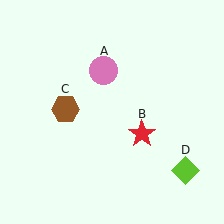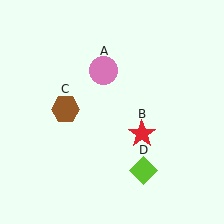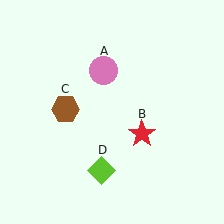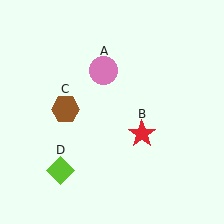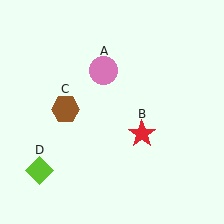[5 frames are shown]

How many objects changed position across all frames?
1 object changed position: lime diamond (object D).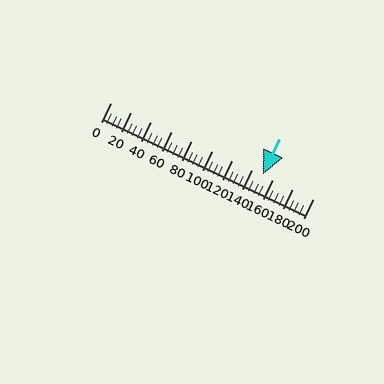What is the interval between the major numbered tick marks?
The major tick marks are spaced 20 units apart.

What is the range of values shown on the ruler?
The ruler shows values from 0 to 200.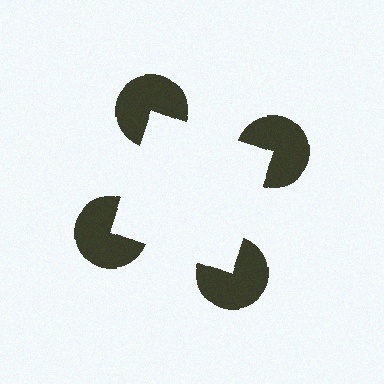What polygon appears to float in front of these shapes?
An illusory square — its edges are inferred from the aligned wedge cuts in the pac-man discs, not physically drawn.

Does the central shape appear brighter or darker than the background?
It typically appears slightly brighter than the background, even though no actual brightness change is drawn.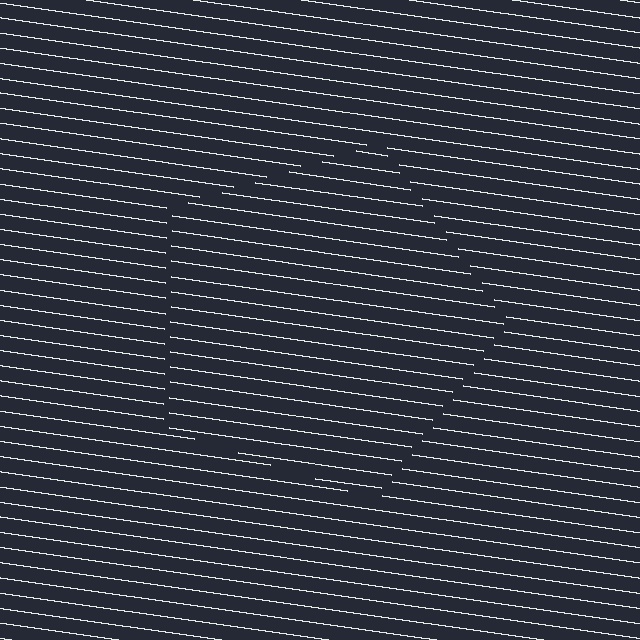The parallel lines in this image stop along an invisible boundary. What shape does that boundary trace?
An illusory pentagon. The interior of the shape contains the same grating, shifted by half a period — the contour is defined by the phase discontinuity where line-ends from the inner and outer gratings abut.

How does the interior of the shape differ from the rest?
The interior of the shape contains the same grating, shifted by half a period — the contour is defined by the phase discontinuity where line-ends from the inner and outer gratings abut.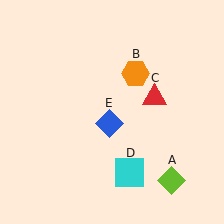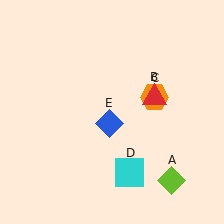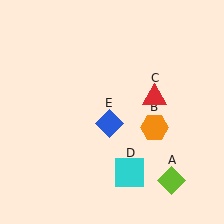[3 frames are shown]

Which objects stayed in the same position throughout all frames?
Lime diamond (object A) and red triangle (object C) and cyan square (object D) and blue diamond (object E) remained stationary.